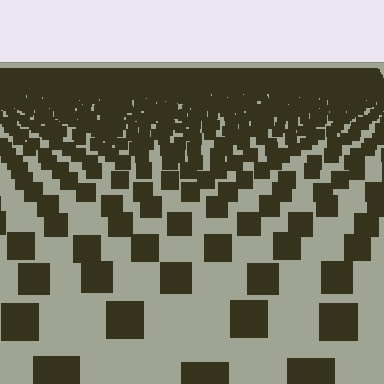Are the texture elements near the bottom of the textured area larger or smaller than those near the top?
Larger. Near the bottom, elements are closer to the viewer and appear at a bigger on-screen size.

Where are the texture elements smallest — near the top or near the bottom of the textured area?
Near the top.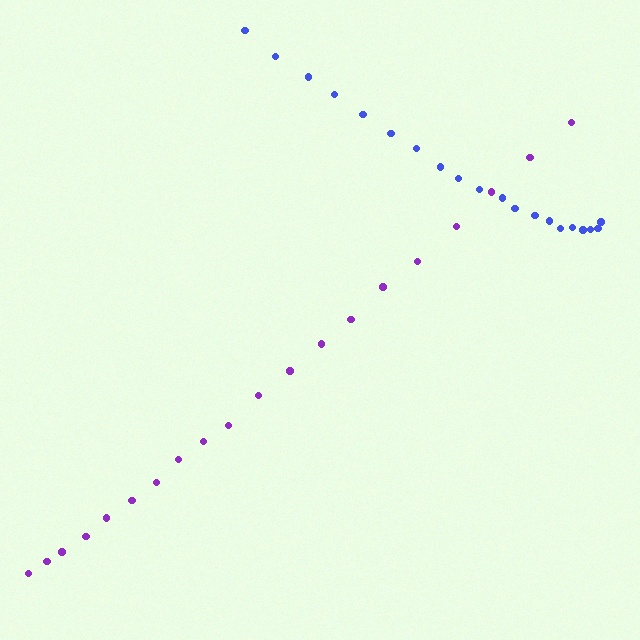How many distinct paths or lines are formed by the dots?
There are 2 distinct paths.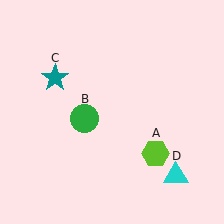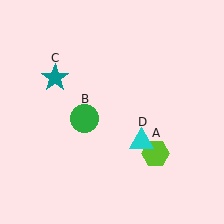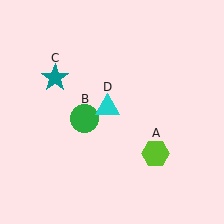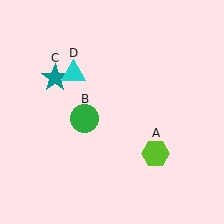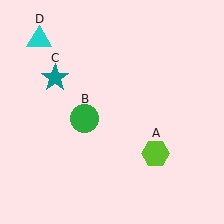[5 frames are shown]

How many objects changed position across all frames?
1 object changed position: cyan triangle (object D).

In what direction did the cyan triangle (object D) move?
The cyan triangle (object D) moved up and to the left.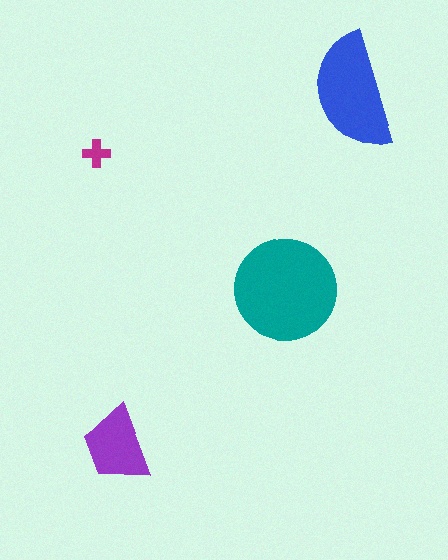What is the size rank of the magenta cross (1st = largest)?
4th.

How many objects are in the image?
There are 4 objects in the image.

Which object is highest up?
The blue semicircle is topmost.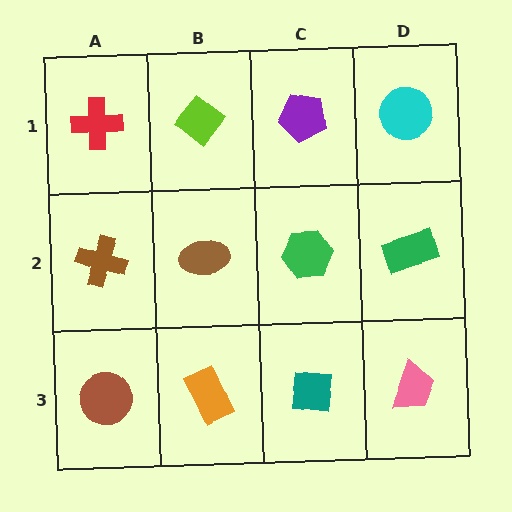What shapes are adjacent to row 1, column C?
A green hexagon (row 2, column C), a lime diamond (row 1, column B), a cyan circle (row 1, column D).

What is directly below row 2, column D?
A pink trapezoid.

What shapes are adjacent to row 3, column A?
A brown cross (row 2, column A), an orange rectangle (row 3, column B).